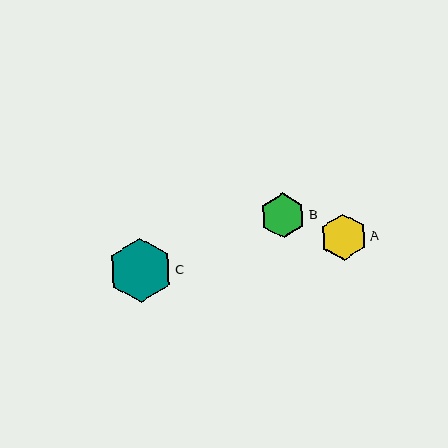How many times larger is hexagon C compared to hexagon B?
Hexagon C is approximately 1.4 times the size of hexagon B.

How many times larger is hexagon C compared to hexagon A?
Hexagon C is approximately 1.4 times the size of hexagon A.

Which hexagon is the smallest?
Hexagon B is the smallest with a size of approximately 45 pixels.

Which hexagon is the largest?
Hexagon C is the largest with a size of approximately 64 pixels.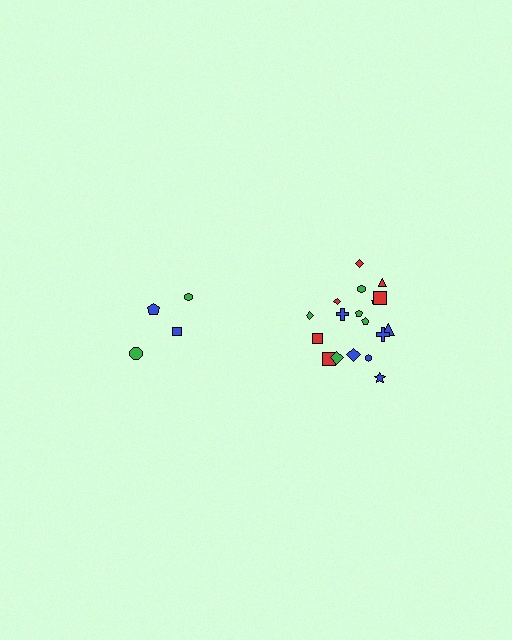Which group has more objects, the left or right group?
The right group.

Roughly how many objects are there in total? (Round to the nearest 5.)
Roughly 20 objects in total.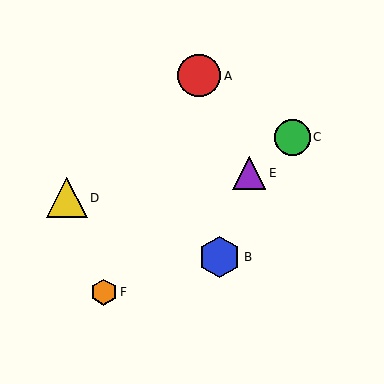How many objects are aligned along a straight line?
3 objects (C, E, F) are aligned along a straight line.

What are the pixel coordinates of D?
Object D is at (67, 198).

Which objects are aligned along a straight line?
Objects C, E, F are aligned along a straight line.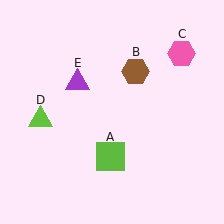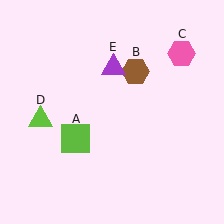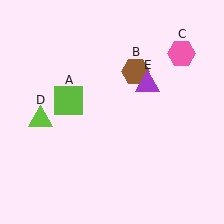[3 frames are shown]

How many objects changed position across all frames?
2 objects changed position: lime square (object A), purple triangle (object E).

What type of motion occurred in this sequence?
The lime square (object A), purple triangle (object E) rotated clockwise around the center of the scene.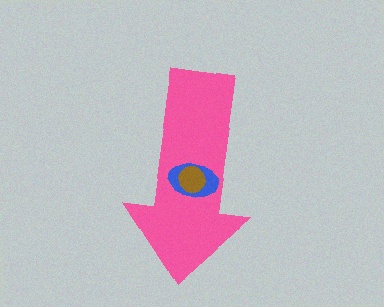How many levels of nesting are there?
3.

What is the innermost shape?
The brown circle.